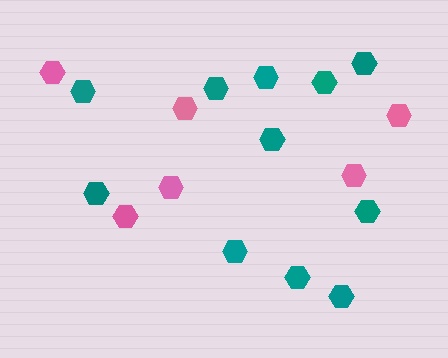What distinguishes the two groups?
There are 2 groups: one group of pink hexagons (6) and one group of teal hexagons (11).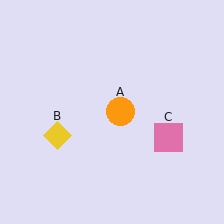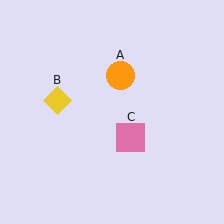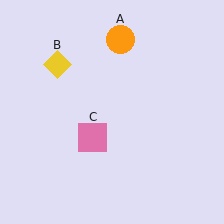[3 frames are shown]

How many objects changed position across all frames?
3 objects changed position: orange circle (object A), yellow diamond (object B), pink square (object C).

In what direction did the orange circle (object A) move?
The orange circle (object A) moved up.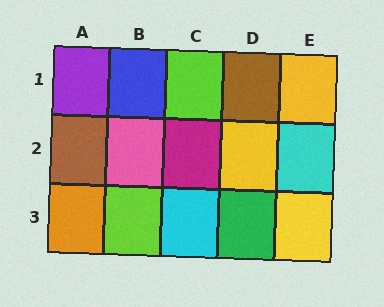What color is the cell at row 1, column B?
Blue.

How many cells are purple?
1 cell is purple.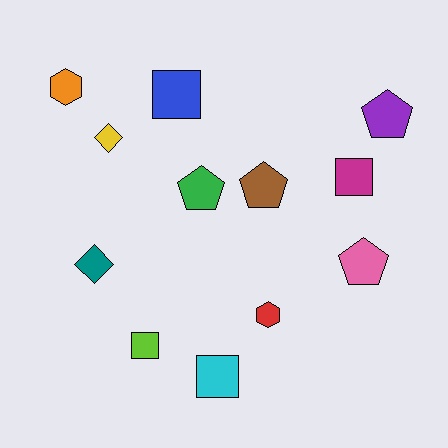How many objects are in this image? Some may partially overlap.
There are 12 objects.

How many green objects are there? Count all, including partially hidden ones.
There is 1 green object.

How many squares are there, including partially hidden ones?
There are 4 squares.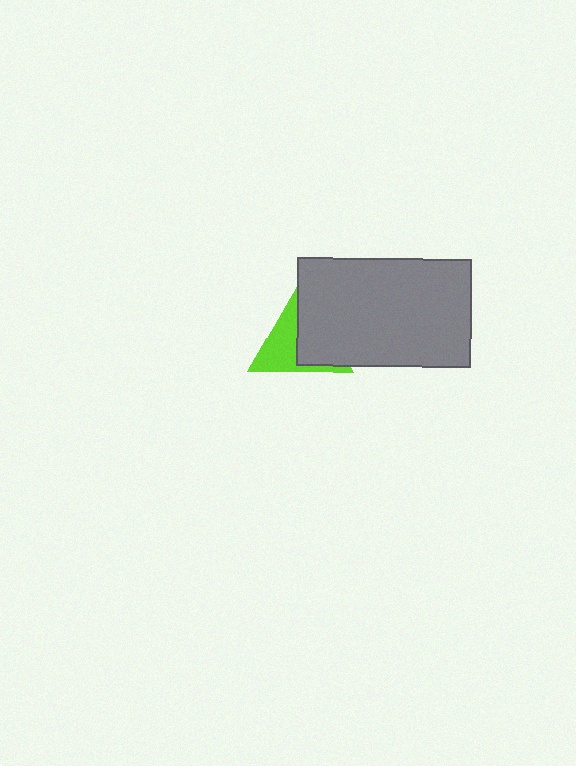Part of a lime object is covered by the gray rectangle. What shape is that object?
It is a triangle.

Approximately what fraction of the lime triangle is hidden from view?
Roughly 52% of the lime triangle is hidden behind the gray rectangle.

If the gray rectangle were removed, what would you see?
You would see the complete lime triangle.